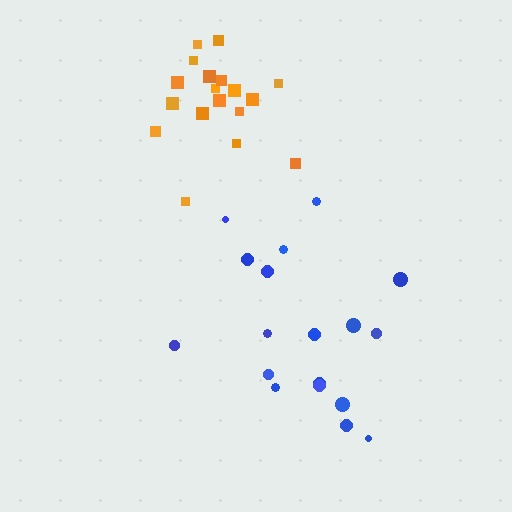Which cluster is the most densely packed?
Orange.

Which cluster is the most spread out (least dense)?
Blue.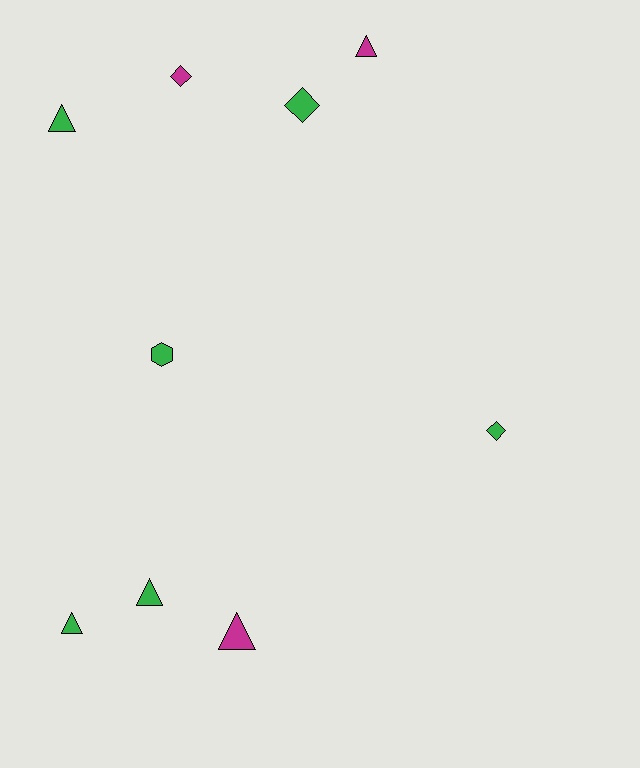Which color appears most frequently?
Green, with 6 objects.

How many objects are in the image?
There are 9 objects.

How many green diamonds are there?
There are 2 green diamonds.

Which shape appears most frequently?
Triangle, with 5 objects.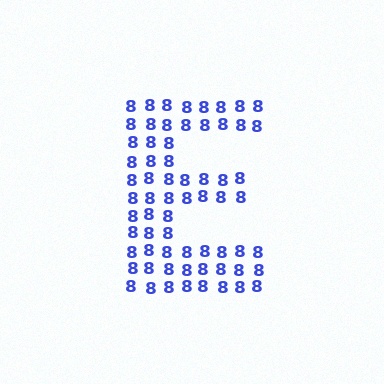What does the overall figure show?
The overall figure shows the letter E.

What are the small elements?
The small elements are digit 8's.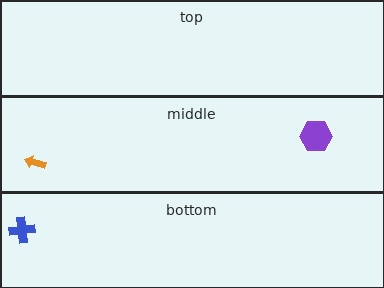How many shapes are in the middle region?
2.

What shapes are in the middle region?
The orange arrow, the purple hexagon.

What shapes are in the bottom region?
The blue cross.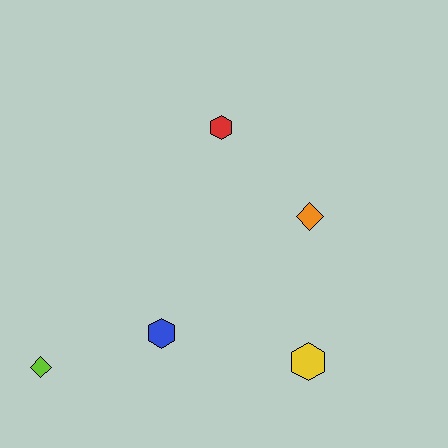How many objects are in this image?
There are 5 objects.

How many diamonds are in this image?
There are 2 diamonds.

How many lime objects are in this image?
There is 1 lime object.